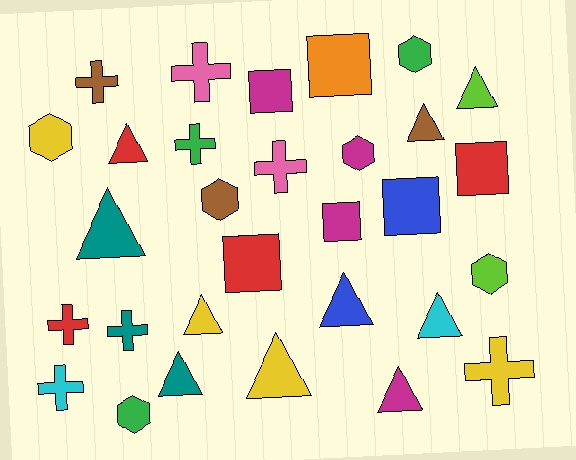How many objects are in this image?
There are 30 objects.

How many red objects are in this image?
There are 4 red objects.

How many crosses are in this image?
There are 8 crosses.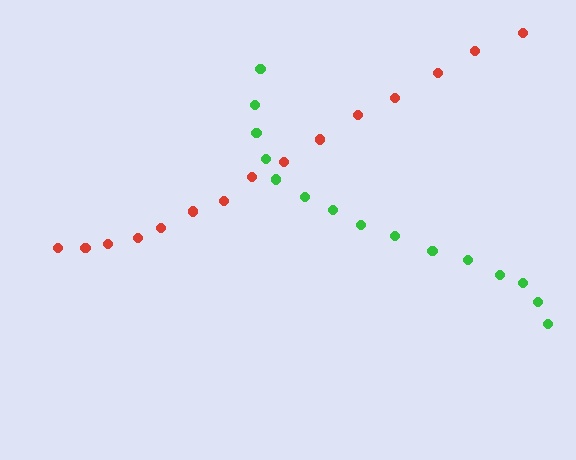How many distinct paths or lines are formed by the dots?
There are 2 distinct paths.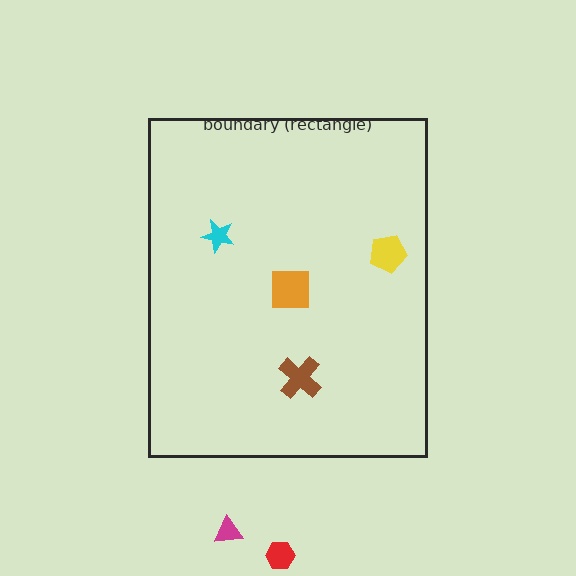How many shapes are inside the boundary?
4 inside, 2 outside.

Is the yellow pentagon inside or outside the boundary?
Inside.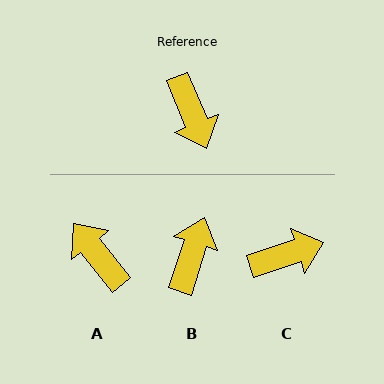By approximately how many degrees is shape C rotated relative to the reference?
Approximately 86 degrees counter-clockwise.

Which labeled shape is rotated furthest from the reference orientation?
A, about 164 degrees away.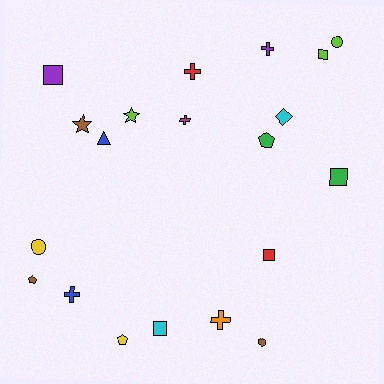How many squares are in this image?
There are 5 squares.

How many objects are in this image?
There are 20 objects.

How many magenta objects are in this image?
There is 1 magenta object.